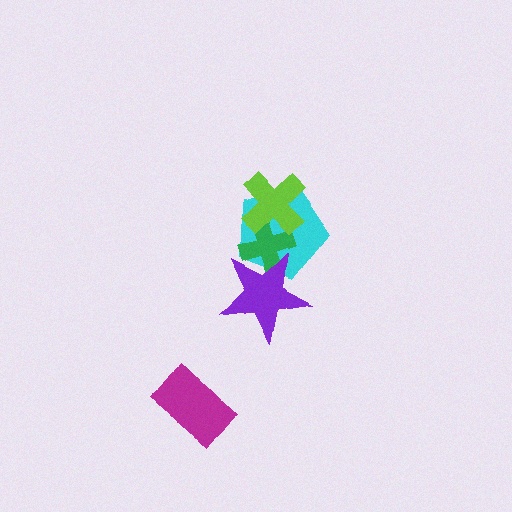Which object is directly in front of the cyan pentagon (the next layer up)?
The green cross is directly in front of the cyan pentagon.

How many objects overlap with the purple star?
2 objects overlap with the purple star.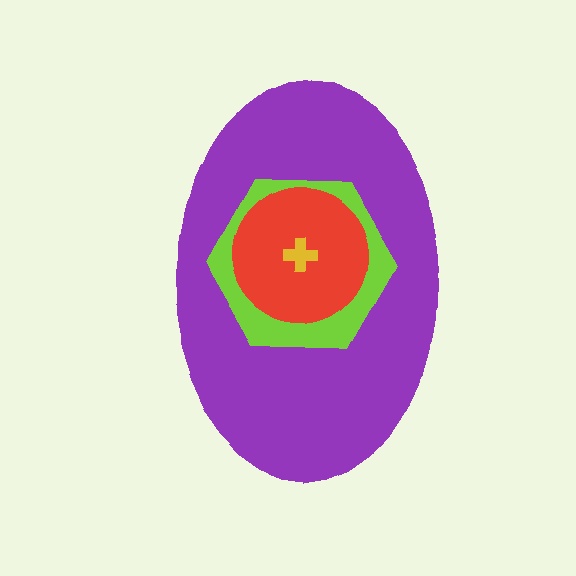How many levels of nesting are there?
4.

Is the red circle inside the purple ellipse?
Yes.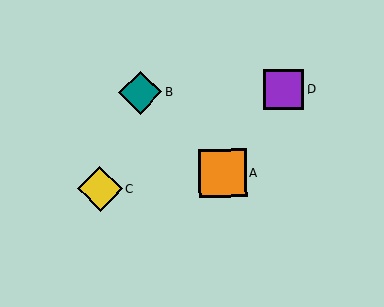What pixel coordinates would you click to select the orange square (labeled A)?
Click at (223, 173) to select the orange square A.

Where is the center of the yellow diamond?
The center of the yellow diamond is at (100, 189).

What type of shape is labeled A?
Shape A is an orange square.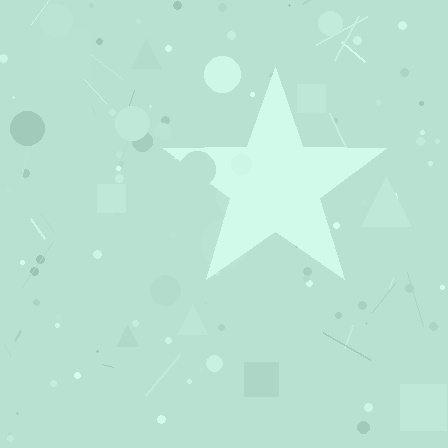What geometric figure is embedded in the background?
A star is embedded in the background.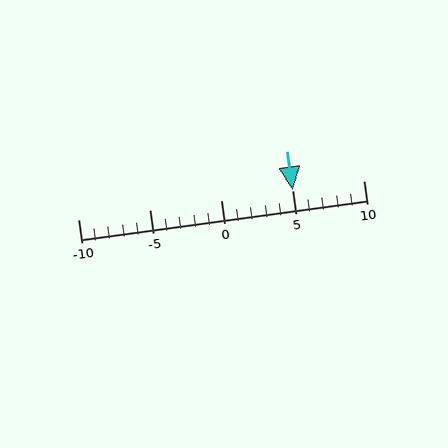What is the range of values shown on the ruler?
The ruler shows values from -10 to 10.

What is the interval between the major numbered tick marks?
The major tick marks are spaced 5 units apart.